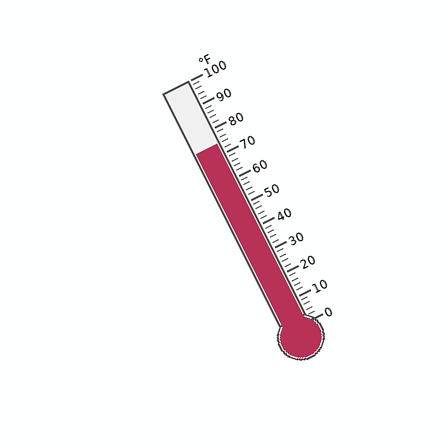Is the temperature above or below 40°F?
The temperature is above 40°F.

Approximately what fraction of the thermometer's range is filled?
The thermometer is filled to approximately 75% of its range.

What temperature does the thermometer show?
The thermometer shows approximately 74°F.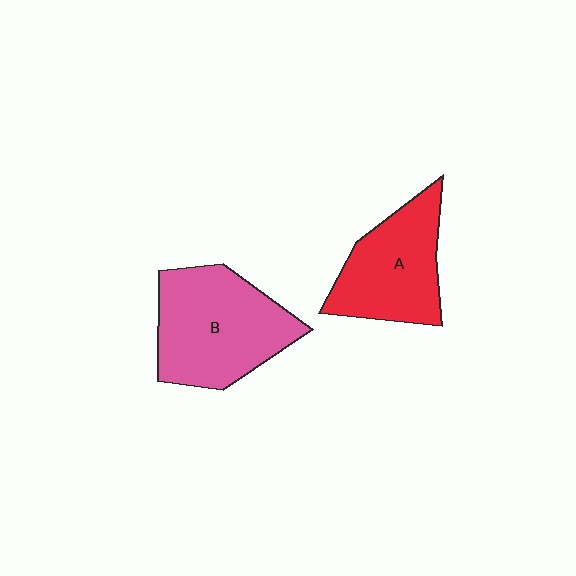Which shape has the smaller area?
Shape A (red).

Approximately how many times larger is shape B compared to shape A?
Approximately 1.3 times.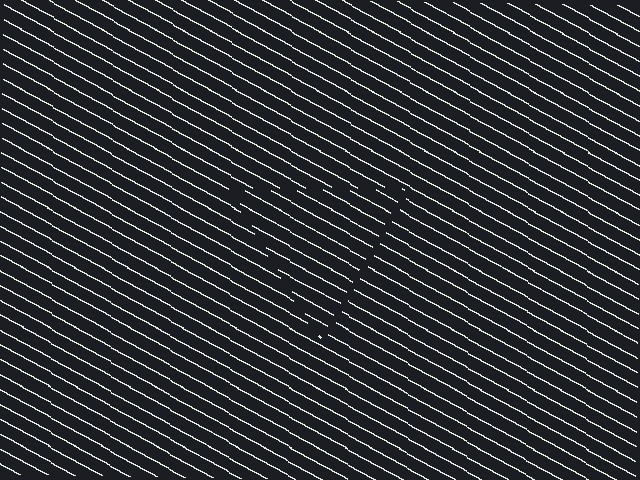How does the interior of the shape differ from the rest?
The interior of the shape contains the same grating, shifted by half a period — the contour is defined by the phase discontinuity where line-ends from the inner and outer gratings abut.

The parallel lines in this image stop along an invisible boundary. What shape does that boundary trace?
An illusory triangle. The interior of the shape contains the same grating, shifted by half a period — the contour is defined by the phase discontinuity where line-ends from the inner and outer gratings abut.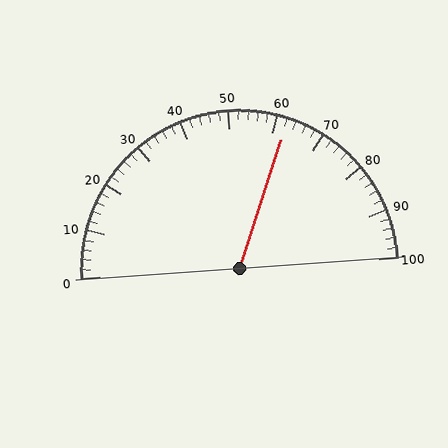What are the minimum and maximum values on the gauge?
The gauge ranges from 0 to 100.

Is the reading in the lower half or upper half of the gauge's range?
The reading is in the upper half of the range (0 to 100).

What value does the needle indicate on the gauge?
The needle indicates approximately 62.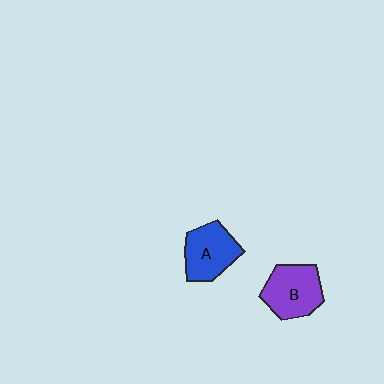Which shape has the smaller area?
Shape A (blue).